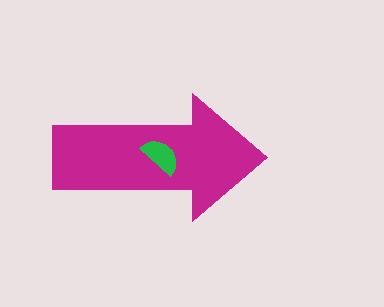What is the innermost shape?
The green semicircle.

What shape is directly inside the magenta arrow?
The green semicircle.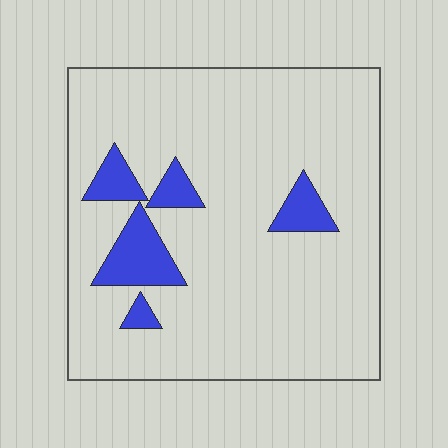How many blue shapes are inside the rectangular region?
5.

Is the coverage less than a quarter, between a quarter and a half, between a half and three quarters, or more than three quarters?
Less than a quarter.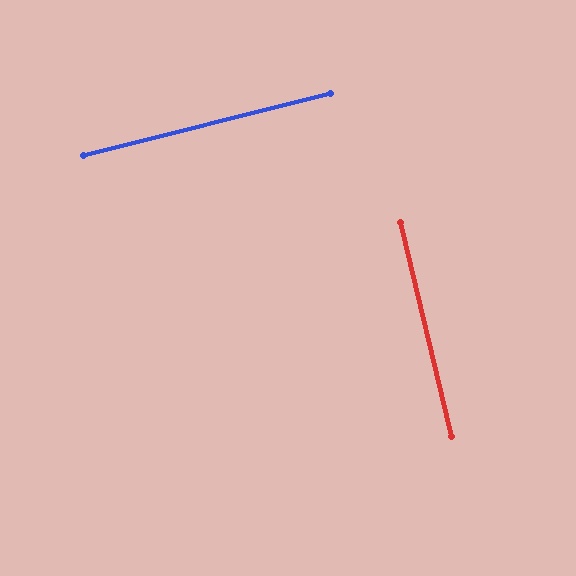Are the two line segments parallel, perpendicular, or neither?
Perpendicular — they meet at approximately 89°.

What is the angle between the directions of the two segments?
Approximately 89 degrees.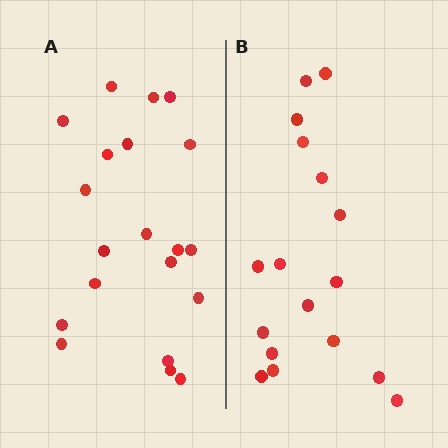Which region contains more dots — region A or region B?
Region A (the left region) has more dots.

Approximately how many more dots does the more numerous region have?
Region A has just a few more — roughly 2 or 3 more dots than region B.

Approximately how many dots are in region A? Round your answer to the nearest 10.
About 20 dots.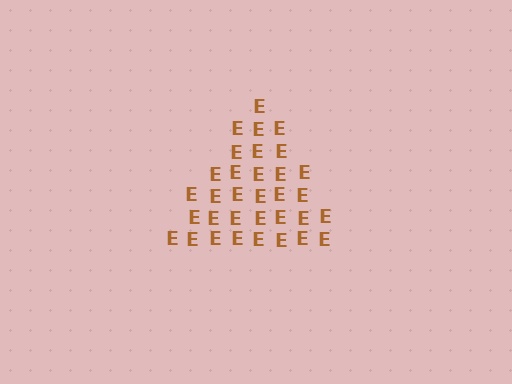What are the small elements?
The small elements are letter E's.